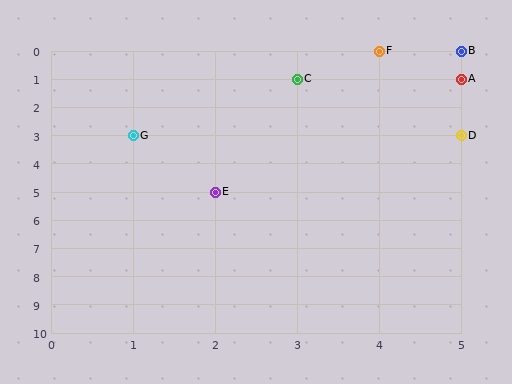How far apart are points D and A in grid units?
Points D and A are 2 rows apart.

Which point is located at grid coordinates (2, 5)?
Point E is at (2, 5).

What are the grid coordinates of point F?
Point F is at grid coordinates (4, 0).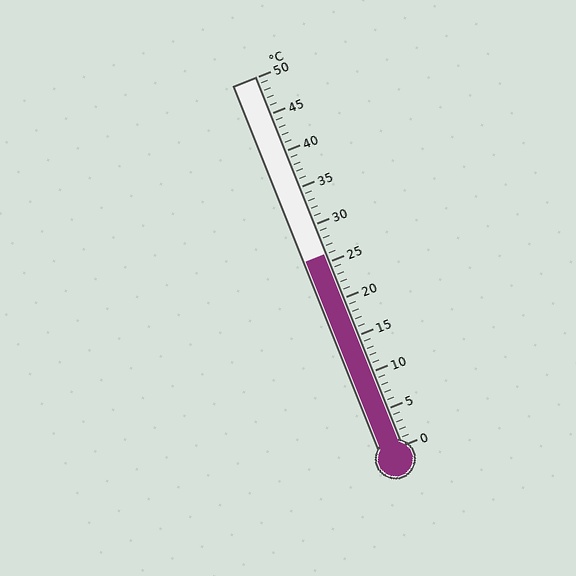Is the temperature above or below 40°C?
The temperature is below 40°C.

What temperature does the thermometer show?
The thermometer shows approximately 26°C.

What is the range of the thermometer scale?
The thermometer scale ranges from 0°C to 50°C.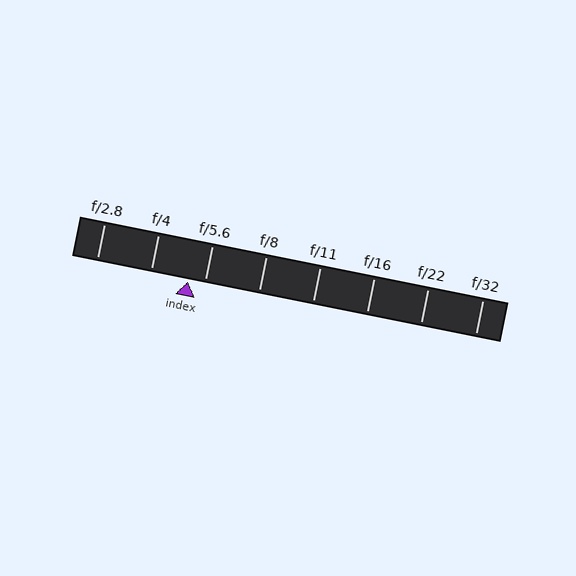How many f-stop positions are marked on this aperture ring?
There are 8 f-stop positions marked.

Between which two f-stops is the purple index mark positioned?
The index mark is between f/4 and f/5.6.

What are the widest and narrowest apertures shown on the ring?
The widest aperture shown is f/2.8 and the narrowest is f/32.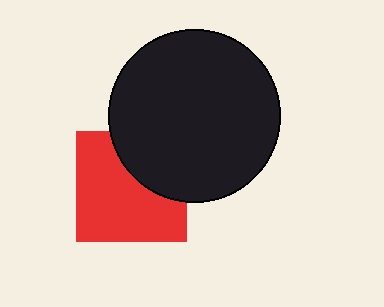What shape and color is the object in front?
The object in front is a black circle.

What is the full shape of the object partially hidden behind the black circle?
The partially hidden object is a red square.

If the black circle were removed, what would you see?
You would see the complete red square.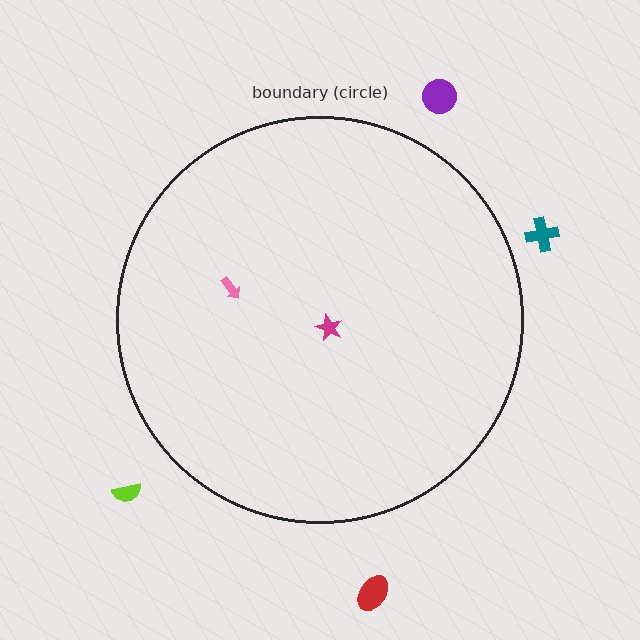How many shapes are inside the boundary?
2 inside, 4 outside.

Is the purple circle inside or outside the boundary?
Outside.